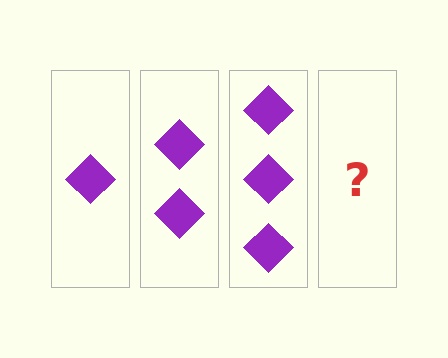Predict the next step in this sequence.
The next step is 4 diamonds.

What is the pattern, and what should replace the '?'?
The pattern is that each step adds one more diamond. The '?' should be 4 diamonds.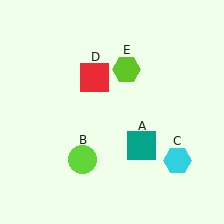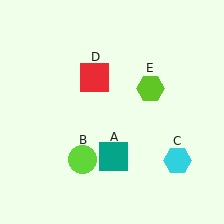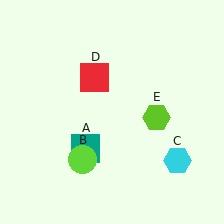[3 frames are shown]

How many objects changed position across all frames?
2 objects changed position: teal square (object A), lime hexagon (object E).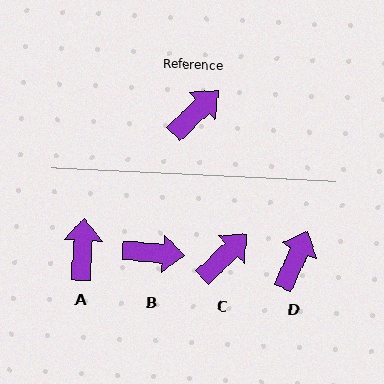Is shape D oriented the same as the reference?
No, it is off by about 22 degrees.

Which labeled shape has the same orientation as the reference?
C.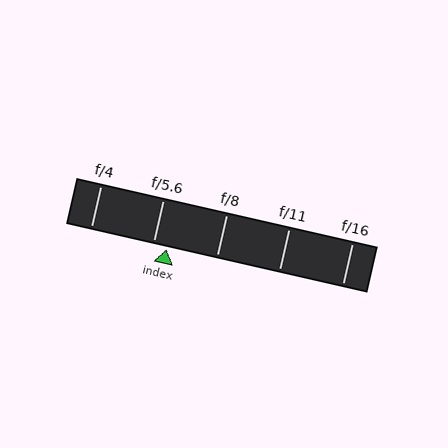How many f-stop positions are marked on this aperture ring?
There are 5 f-stop positions marked.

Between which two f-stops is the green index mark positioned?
The index mark is between f/5.6 and f/8.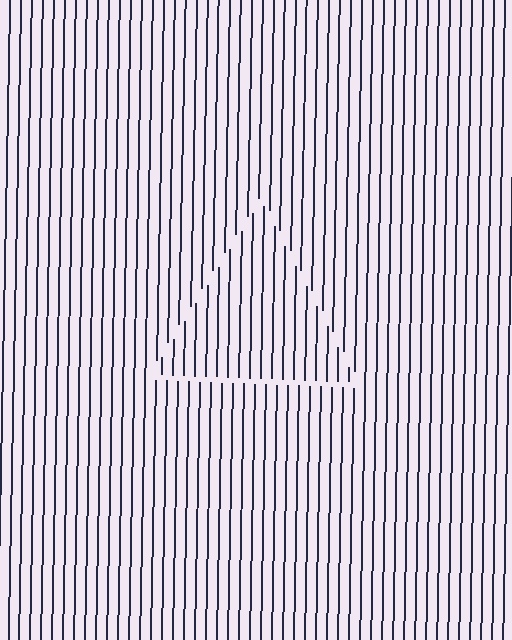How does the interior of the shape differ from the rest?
The interior of the shape contains the same grating, shifted by half a period — the contour is defined by the phase discontinuity where line-ends from the inner and outer gratings abut.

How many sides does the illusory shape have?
3 sides — the line-ends trace a triangle.